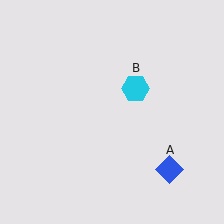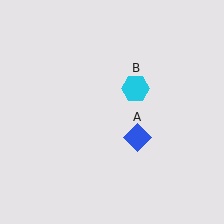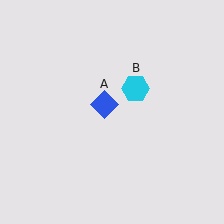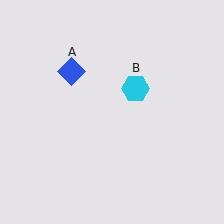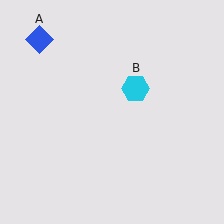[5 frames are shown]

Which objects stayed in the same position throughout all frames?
Cyan hexagon (object B) remained stationary.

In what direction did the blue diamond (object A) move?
The blue diamond (object A) moved up and to the left.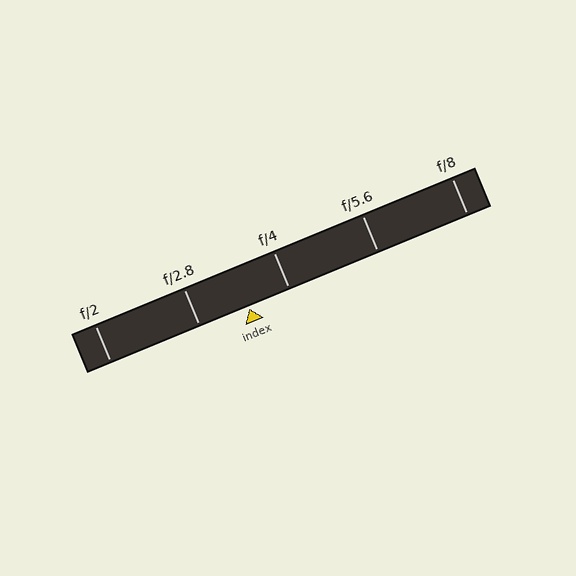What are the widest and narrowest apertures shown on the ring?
The widest aperture shown is f/2 and the narrowest is f/8.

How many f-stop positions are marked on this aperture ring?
There are 5 f-stop positions marked.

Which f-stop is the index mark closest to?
The index mark is closest to f/4.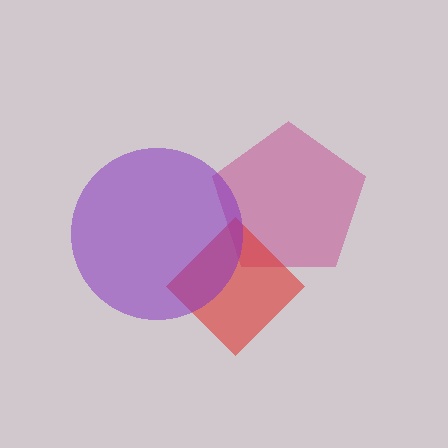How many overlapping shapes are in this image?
There are 3 overlapping shapes in the image.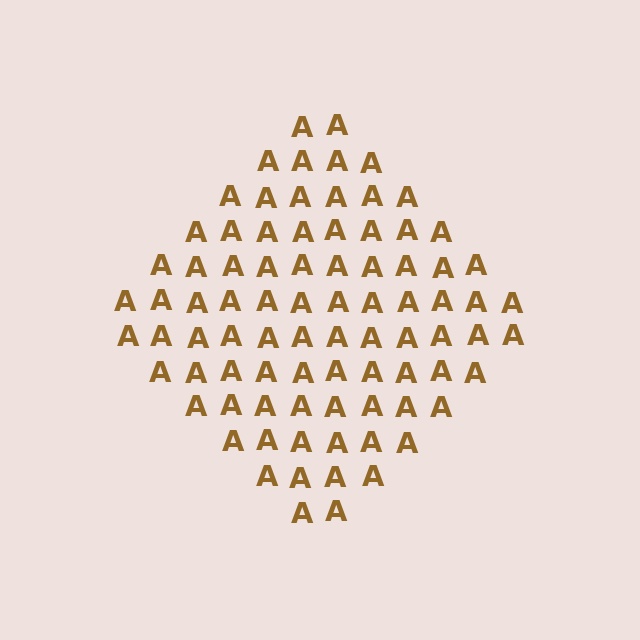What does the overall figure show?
The overall figure shows a diamond.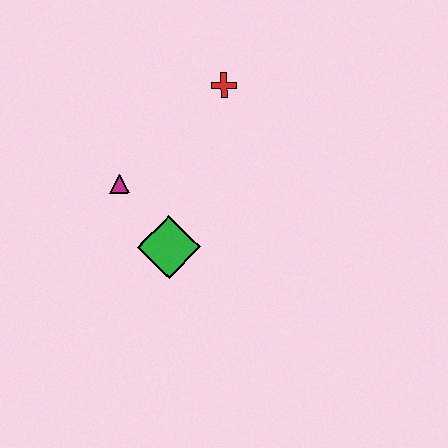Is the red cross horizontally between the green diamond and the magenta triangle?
No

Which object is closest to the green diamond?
The magenta triangle is closest to the green diamond.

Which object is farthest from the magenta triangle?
The red cross is farthest from the magenta triangle.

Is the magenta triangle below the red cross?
Yes